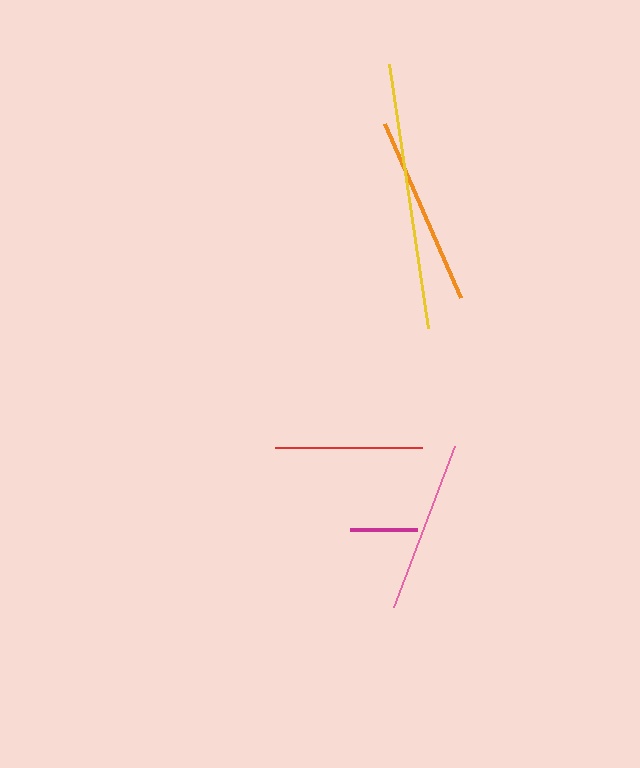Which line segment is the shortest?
The magenta line is the shortest at approximately 67 pixels.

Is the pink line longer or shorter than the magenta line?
The pink line is longer than the magenta line.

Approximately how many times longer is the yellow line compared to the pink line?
The yellow line is approximately 1.6 times the length of the pink line.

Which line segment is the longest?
The yellow line is the longest at approximately 267 pixels.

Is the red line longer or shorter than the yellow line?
The yellow line is longer than the red line.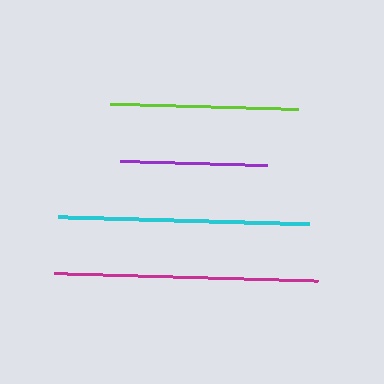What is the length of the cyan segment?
The cyan segment is approximately 251 pixels long.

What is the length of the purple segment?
The purple segment is approximately 147 pixels long.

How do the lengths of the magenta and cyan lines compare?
The magenta and cyan lines are approximately the same length.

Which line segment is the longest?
The magenta line is the longest at approximately 264 pixels.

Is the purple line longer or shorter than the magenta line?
The magenta line is longer than the purple line.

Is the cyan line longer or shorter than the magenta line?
The magenta line is longer than the cyan line.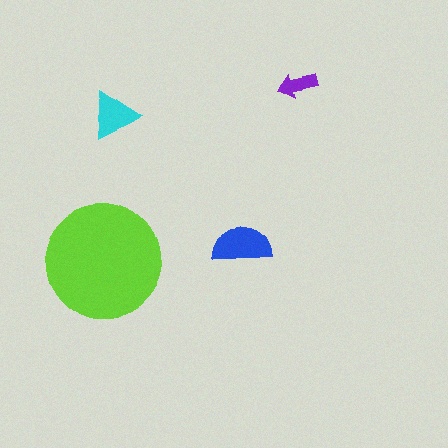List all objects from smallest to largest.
The purple arrow, the cyan triangle, the blue semicircle, the lime circle.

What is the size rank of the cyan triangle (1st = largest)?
3rd.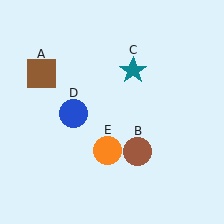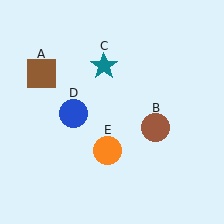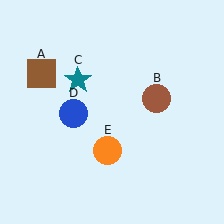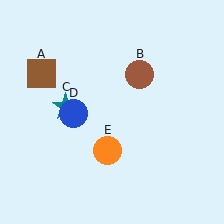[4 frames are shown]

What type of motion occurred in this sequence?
The brown circle (object B), teal star (object C) rotated counterclockwise around the center of the scene.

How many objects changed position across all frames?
2 objects changed position: brown circle (object B), teal star (object C).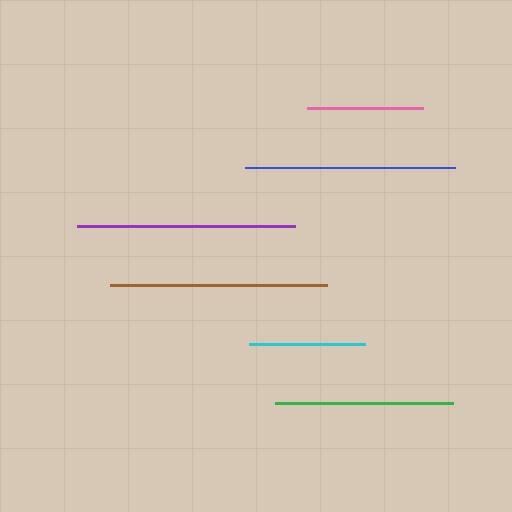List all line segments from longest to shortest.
From longest to shortest: purple, brown, blue, green, cyan, pink.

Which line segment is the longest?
The purple line is the longest at approximately 218 pixels.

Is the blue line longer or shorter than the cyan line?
The blue line is longer than the cyan line.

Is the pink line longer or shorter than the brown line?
The brown line is longer than the pink line.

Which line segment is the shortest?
The pink line is the shortest at approximately 115 pixels.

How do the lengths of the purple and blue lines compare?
The purple and blue lines are approximately the same length.